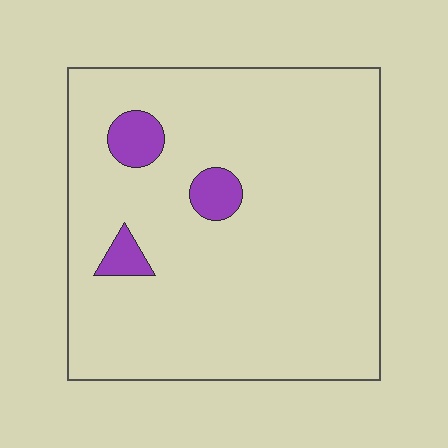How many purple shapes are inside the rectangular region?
3.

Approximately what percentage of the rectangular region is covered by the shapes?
Approximately 5%.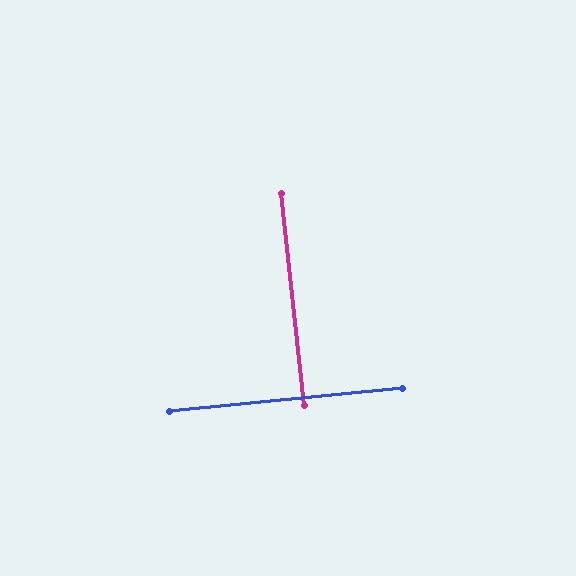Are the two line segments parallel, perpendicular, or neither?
Perpendicular — they meet at approximately 89°.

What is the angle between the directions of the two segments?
Approximately 89 degrees.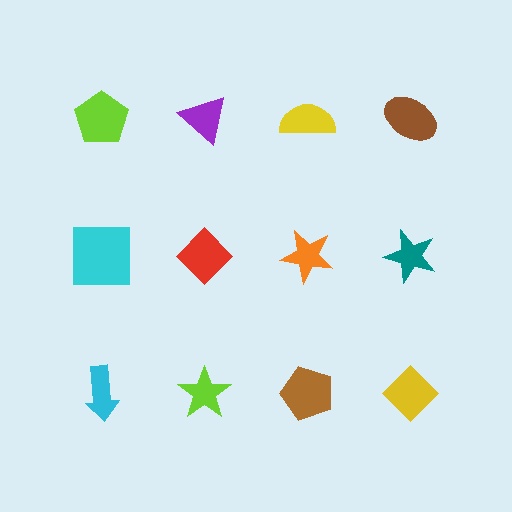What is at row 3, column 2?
A lime star.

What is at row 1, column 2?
A purple triangle.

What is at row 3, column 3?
A brown pentagon.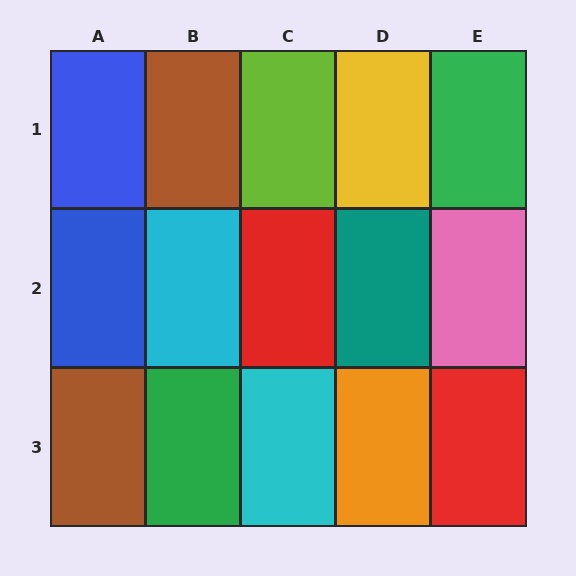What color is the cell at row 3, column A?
Brown.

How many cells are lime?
1 cell is lime.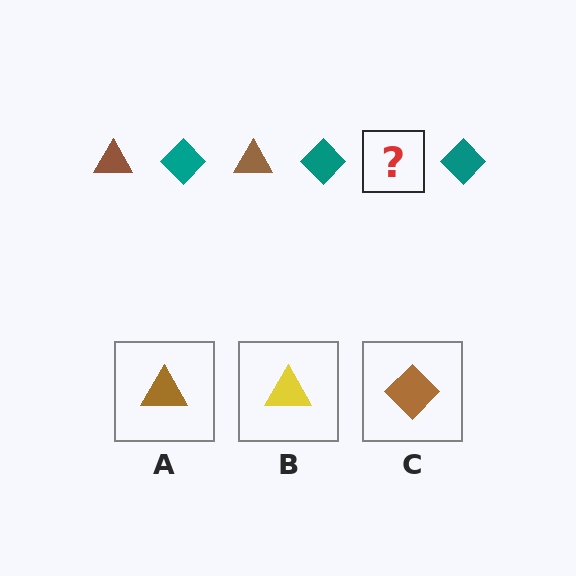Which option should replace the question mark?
Option A.